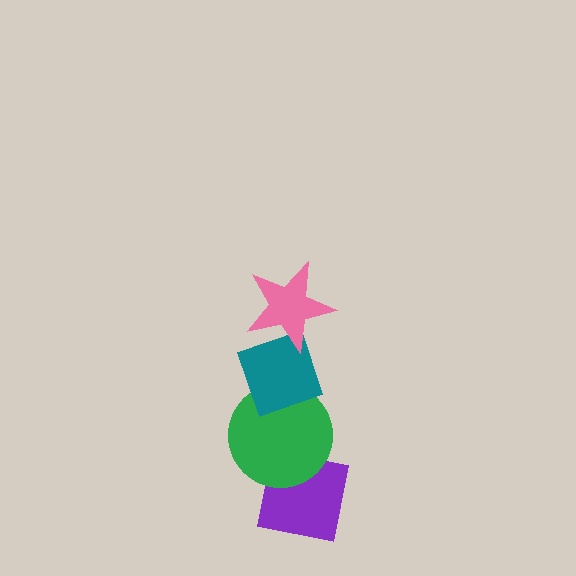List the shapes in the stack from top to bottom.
From top to bottom: the pink star, the teal diamond, the green circle, the purple square.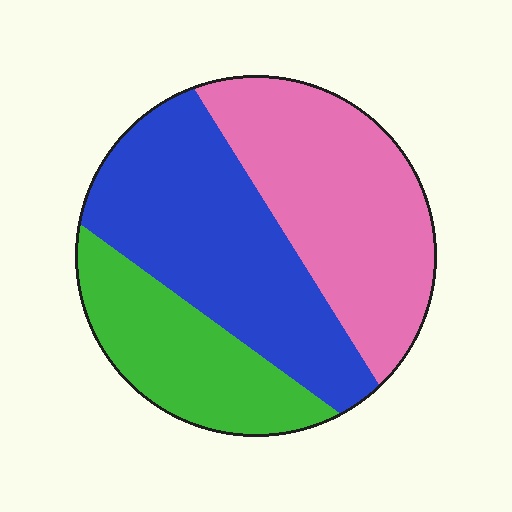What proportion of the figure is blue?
Blue takes up about two fifths (2/5) of the figure.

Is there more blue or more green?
Blue.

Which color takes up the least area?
Green, at roughly 25%.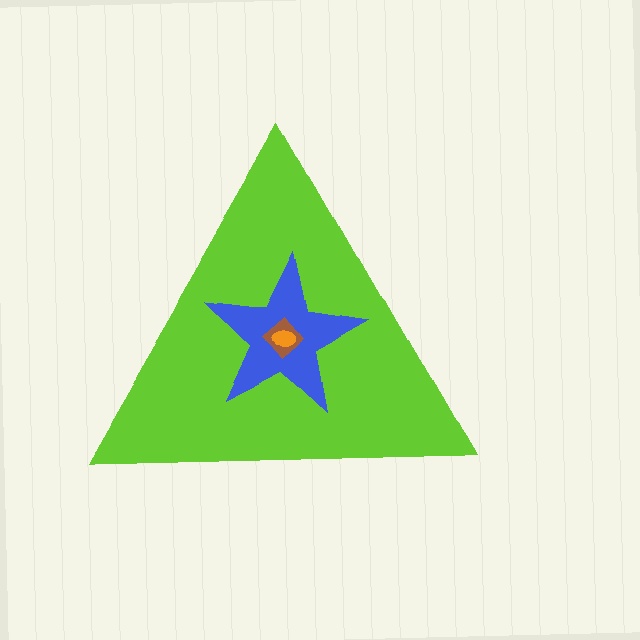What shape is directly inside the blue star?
The brown diamond.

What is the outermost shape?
The lime triangle.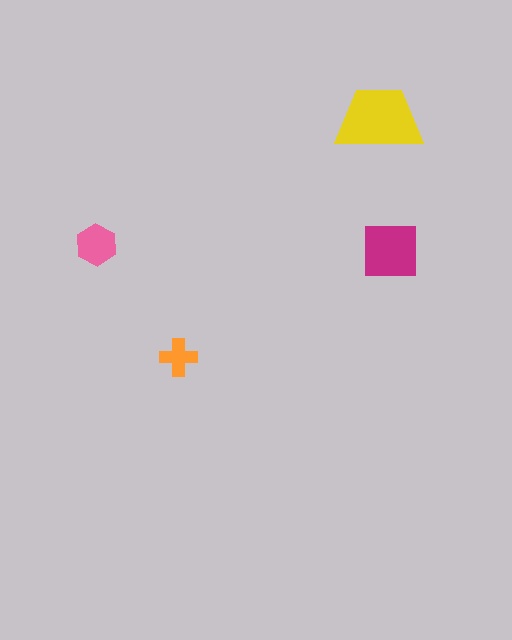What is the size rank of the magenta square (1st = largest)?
2nd.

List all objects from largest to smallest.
The yellow trapezoid, the magenta square, the pink hexagon, the orange cross.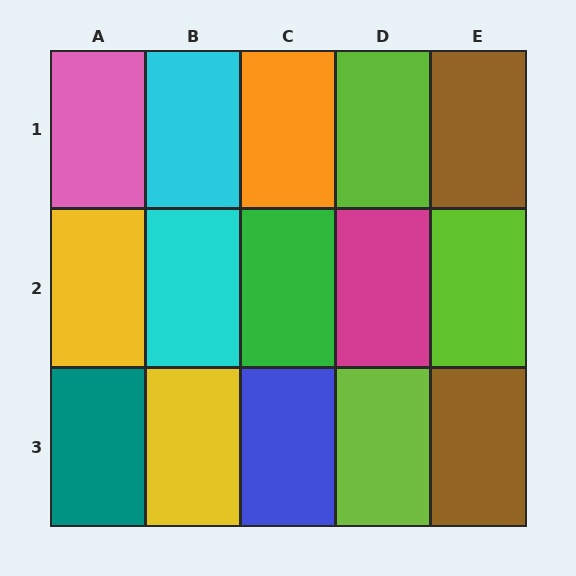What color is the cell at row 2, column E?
Lime.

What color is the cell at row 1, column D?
Lime.